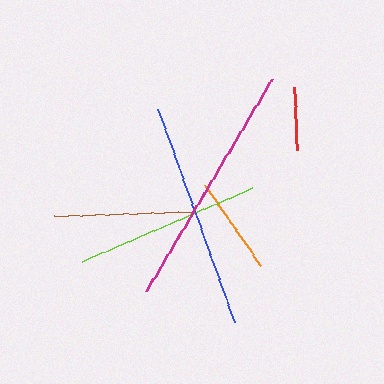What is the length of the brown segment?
The brown segment is approximately 139 pixels long.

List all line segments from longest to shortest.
From longest to shortest: magenta, blue, lime, brown, orange, red.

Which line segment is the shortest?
The red line is the shortest at approximately 63 pixels.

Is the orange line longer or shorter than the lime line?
The lime line is longer than the orange line.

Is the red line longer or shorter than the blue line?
The blue line is longer than the red line.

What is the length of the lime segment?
The lime segment is approximately 186 pixels long.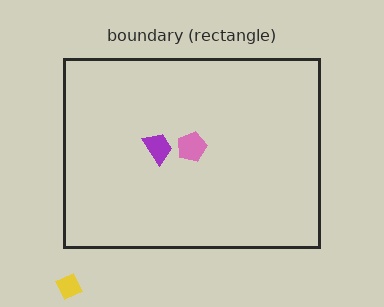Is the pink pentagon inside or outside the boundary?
Inside.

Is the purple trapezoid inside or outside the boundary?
Inside.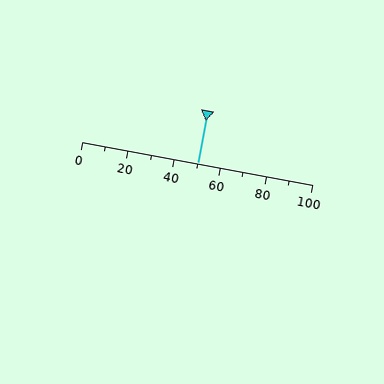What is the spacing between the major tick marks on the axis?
The major ticks are spaced 20 apart.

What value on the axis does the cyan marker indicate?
The marker indicates approximately 50.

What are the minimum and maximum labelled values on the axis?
The axis runs from 0 to 100.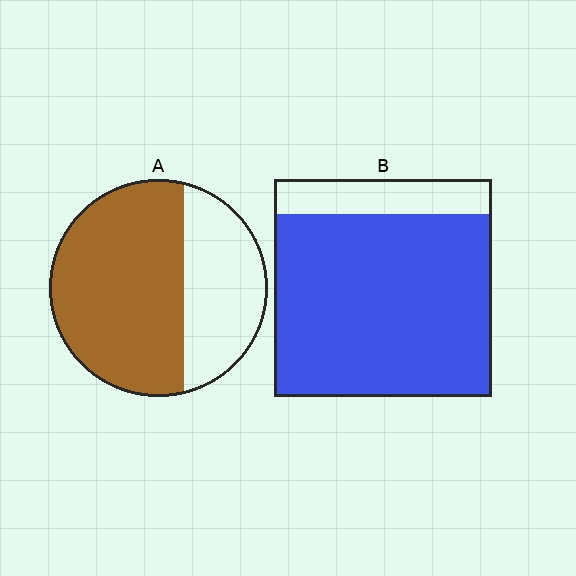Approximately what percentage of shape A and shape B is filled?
A is approximately 65% and B is approximately 85%.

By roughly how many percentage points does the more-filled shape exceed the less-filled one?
By roughly 20 percentage points (B over A).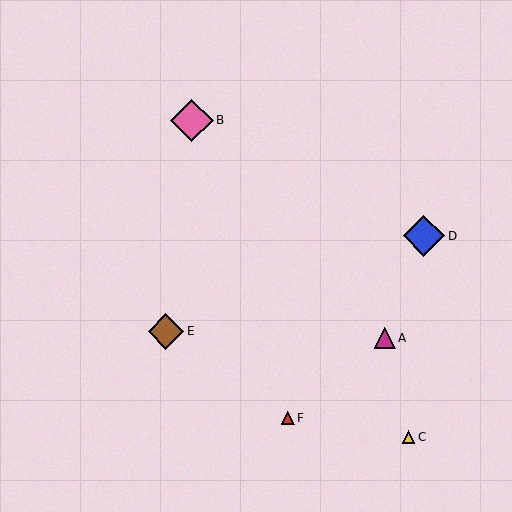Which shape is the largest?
The pink diamond (labeled B) is the largest.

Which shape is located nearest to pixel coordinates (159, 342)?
The brown diamond (labeled E) at (166, 331) is nearest to that location.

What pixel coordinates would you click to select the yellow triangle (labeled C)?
Click at (409, 437) to select the yellow triangle C.